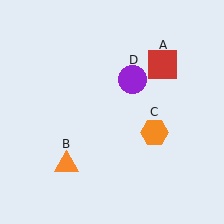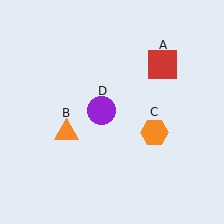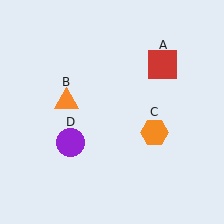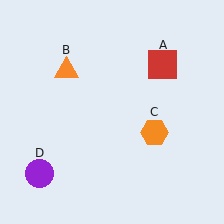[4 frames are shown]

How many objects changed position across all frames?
2 objects changed position: orange triangle (object B), purple circle (object D).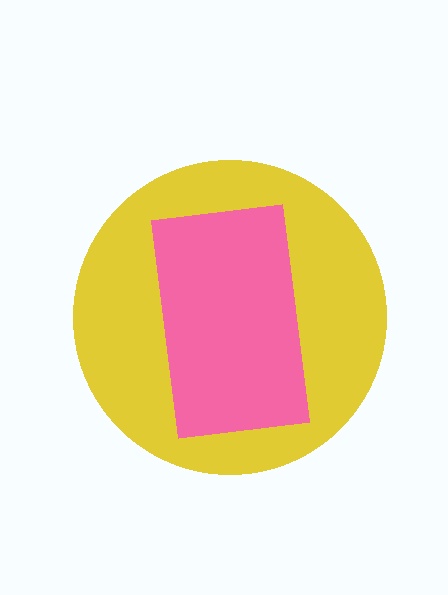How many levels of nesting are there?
2.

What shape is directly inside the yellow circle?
The pink rectangle.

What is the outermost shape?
The yellow circle.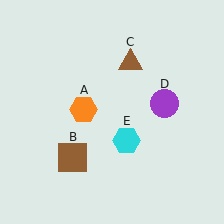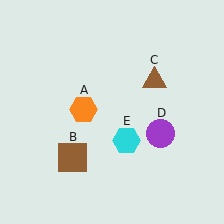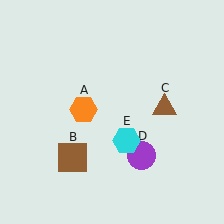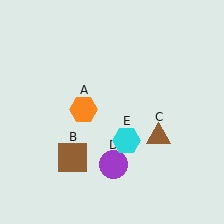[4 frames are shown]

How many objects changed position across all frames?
2 objects changed position: brown triangle (object C), purple circle (object D).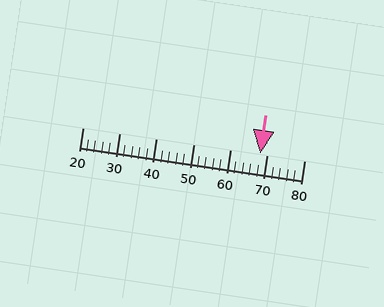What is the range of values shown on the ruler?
The ruler shows values from 20 to 80.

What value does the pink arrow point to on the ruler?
The pink arrow points to approximately 68.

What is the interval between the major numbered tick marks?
The major tick marks are spaced 10 units apart.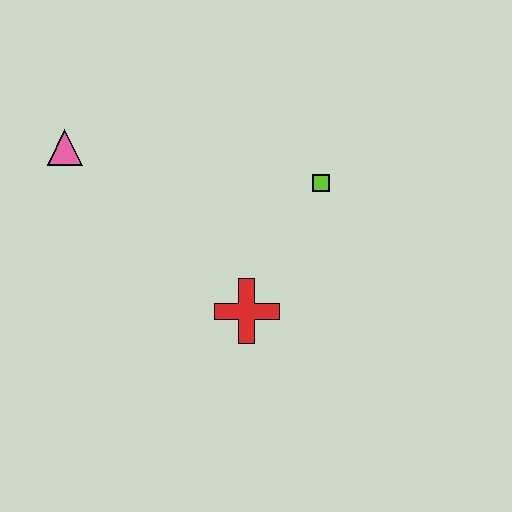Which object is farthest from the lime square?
The pink triangle is farthest from the lime square.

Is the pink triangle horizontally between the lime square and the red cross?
No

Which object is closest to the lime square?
The red cross is closest to the lime square.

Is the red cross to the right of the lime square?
No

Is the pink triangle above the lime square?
Yes